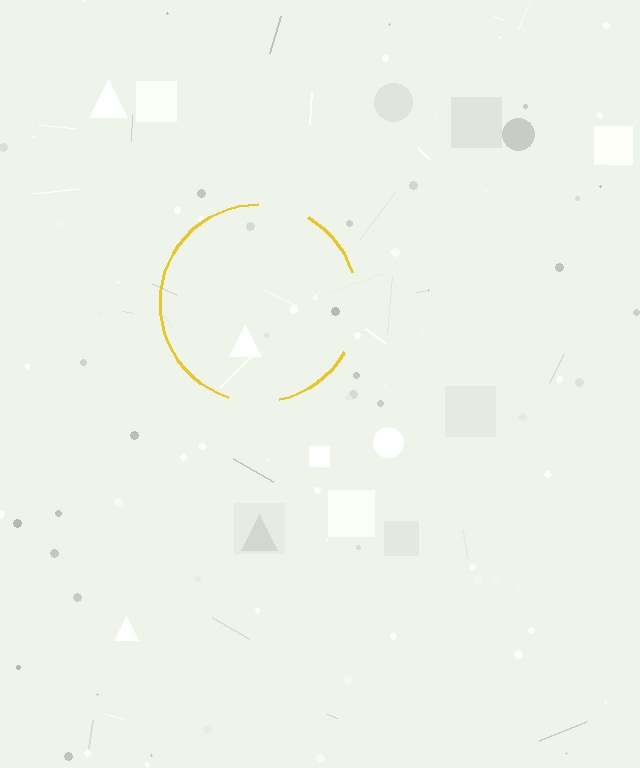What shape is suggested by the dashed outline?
The dashed outline suggests a circle.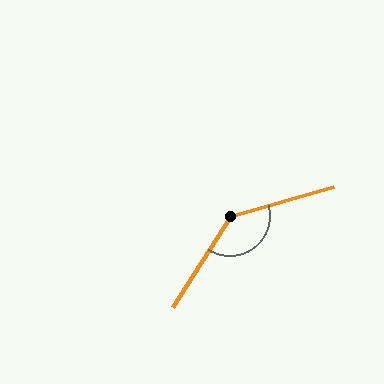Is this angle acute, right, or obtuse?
It is obtuse.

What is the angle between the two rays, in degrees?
Approximately 138 degrees.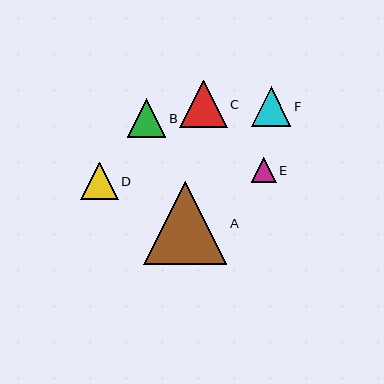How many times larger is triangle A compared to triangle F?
Triangle A is approximately 2.1 times the size of triangle F.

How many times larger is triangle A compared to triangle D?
Triangle A is approximately 2.2 times the size of triangle D.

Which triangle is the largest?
Triangle A is the largest with a size of approximately 83 pixels.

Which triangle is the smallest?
Triangle E is the smallest with a size of approximately 25 pixels.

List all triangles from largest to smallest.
From largest to smallest: A, C, F, B, D, E.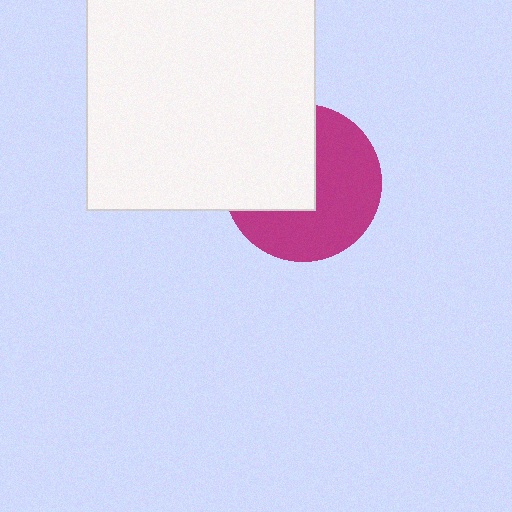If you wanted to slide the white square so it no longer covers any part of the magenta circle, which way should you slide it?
Slide it toward the upper-left — that is the most direct way to separate the two shapes.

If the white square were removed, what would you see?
You would see the complete magenta circle.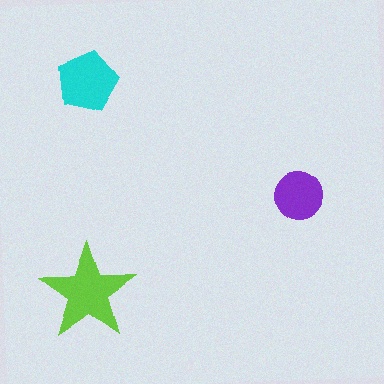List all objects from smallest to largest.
The purple circle, the cyan pentagon, the lime star.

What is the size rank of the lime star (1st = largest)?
1st.